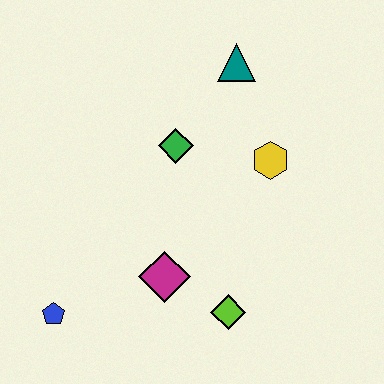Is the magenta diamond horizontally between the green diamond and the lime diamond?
No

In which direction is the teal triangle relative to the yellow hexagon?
The teal triangle is above the yellow hexagon.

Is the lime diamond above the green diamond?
No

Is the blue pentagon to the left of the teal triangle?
Yes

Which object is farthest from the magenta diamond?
The teal triangle is farthest from the magenta diamond.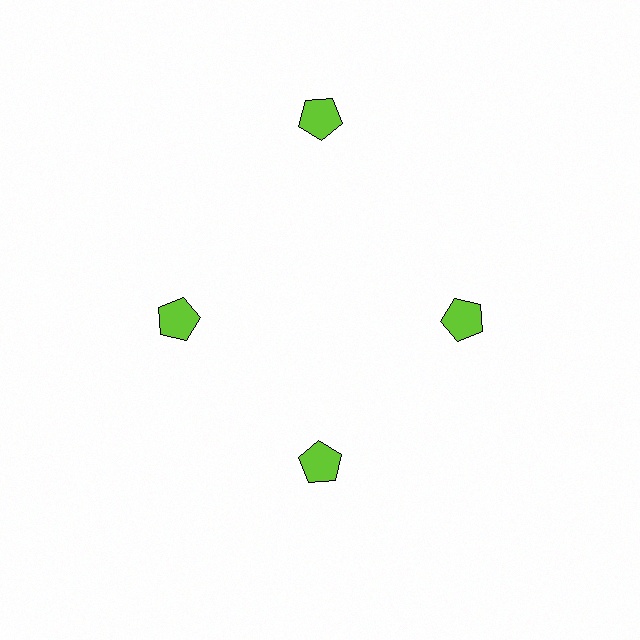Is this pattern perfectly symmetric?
No. The 4 lime pentagons are arranged in a ring, but one element near the 12 o'clock position is pushed outward from the center, breaking the 4-fold rotational symmetry.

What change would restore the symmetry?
The symmetry would be restored by moving it inward, back onto the ring so that all 4 pentagons sit at equal angles and equal distance from the center.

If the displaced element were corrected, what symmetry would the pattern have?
It would have 4-fold rotational symmetry — the pattern would map onto itself every 90 degrees.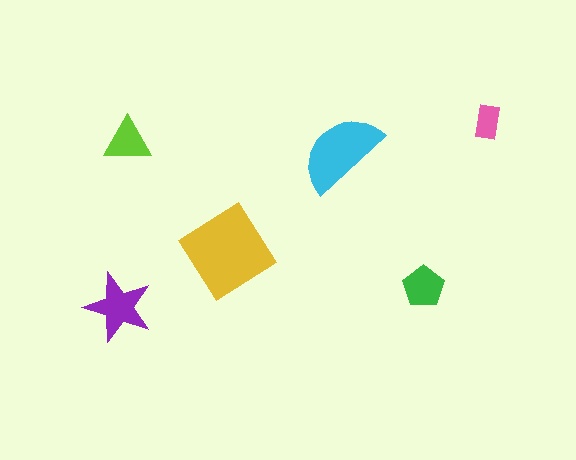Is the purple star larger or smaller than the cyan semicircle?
Smaller.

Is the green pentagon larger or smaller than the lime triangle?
Larger.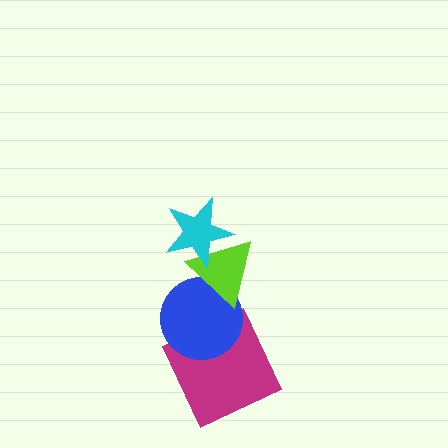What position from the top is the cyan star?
The cyan star is 1st from the top.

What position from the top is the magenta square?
The magenta square is 4th from the top.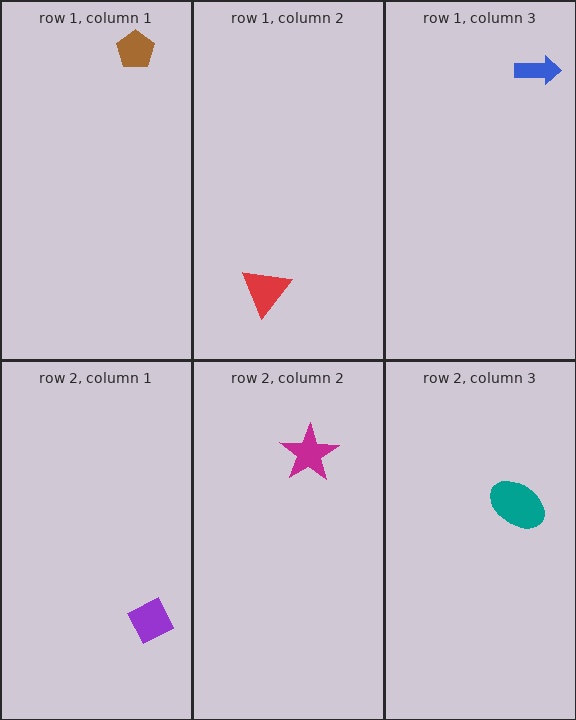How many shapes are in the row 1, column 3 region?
1.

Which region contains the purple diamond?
The row 2, column 1 region.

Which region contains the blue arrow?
The row 1, column 3 region.